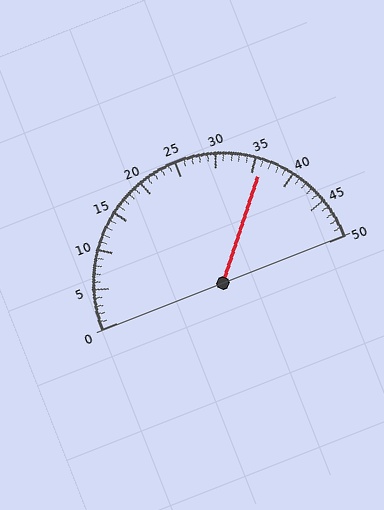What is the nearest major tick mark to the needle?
The nearest major tick mark is 35.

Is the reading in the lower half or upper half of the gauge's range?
The reading is in the upper half of the range (0 to 50).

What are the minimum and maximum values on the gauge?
The gauge ranges from 0 to 50.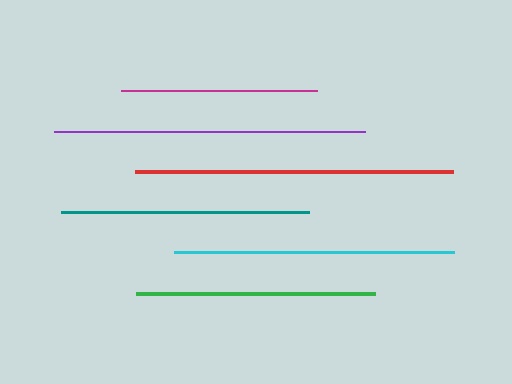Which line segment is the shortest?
The magenta line is the shortest at approximately 197 pixels.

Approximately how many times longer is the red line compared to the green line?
The red line is approximately 1.3 times the length of the green line.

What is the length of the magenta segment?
The magenta segment is approximately 197 pixels long.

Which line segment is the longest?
The red line is the longest at approximately 318 pixels.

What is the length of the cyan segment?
The cyan segment is approximately 280 pixels long.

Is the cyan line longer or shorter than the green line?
The cyan line is longer than the green line.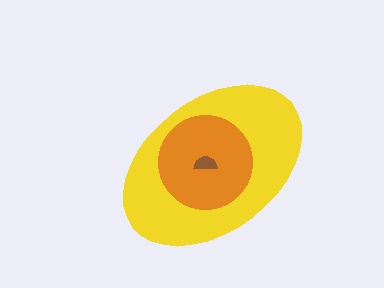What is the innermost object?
The brown semicircle.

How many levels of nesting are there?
3.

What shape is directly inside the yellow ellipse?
The orange circle.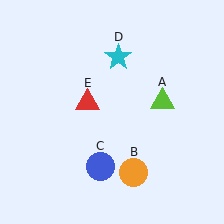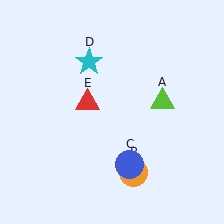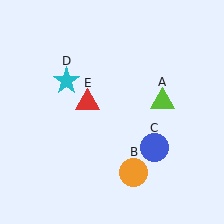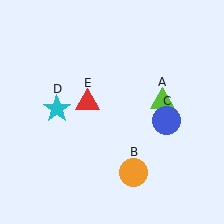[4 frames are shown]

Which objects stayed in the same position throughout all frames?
Lime triangle (object A) and orange circle (object B) and red triangle (object E) remained stationary.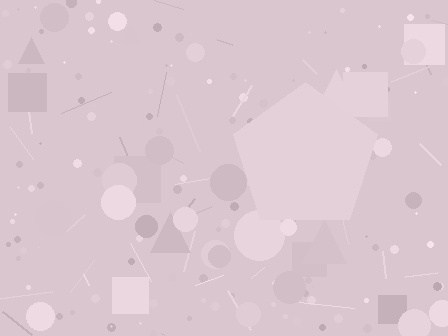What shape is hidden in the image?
A pentagon is hidden in the image.